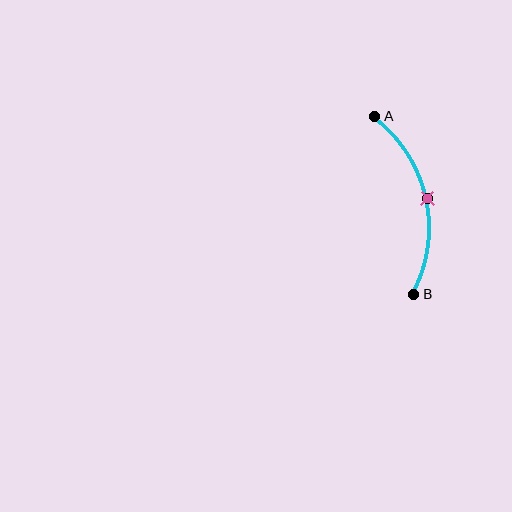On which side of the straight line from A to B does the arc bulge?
The arc bulges to the right of the straight line connecting A and B.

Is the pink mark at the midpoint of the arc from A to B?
Yes. The pink mark lies on the arc at equal arc-length from both A and B — it is the arc midpoint.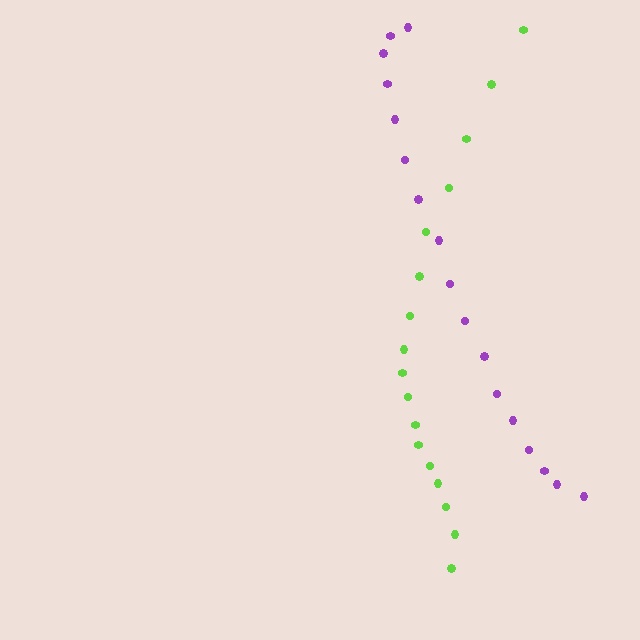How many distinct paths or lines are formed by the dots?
There are 2 distinct paths.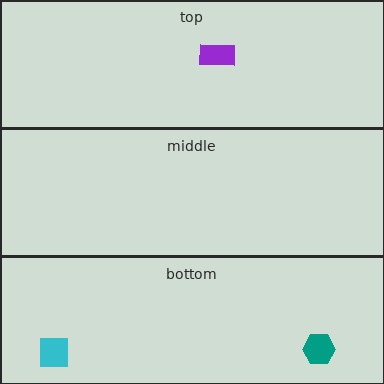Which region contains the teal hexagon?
The bottom region.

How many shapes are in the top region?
1.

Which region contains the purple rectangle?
The top region.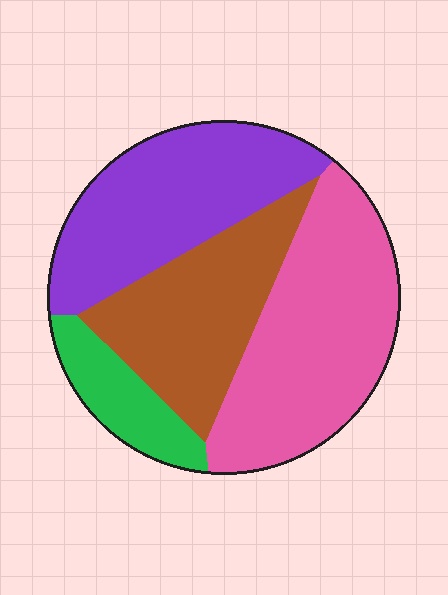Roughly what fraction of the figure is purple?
Purple covers around 30% of the figure.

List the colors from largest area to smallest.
From largest to smallest: pink, purple, brown, green.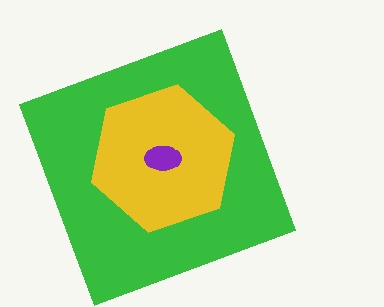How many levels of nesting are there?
3.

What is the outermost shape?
The green square.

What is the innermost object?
The purple ellipse.